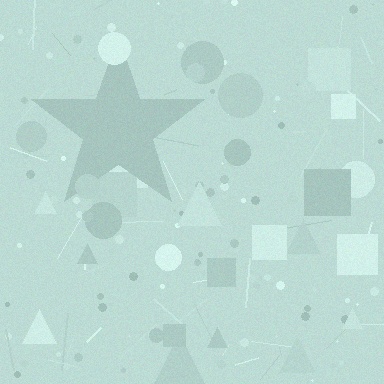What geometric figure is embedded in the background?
A star is embedded in the background.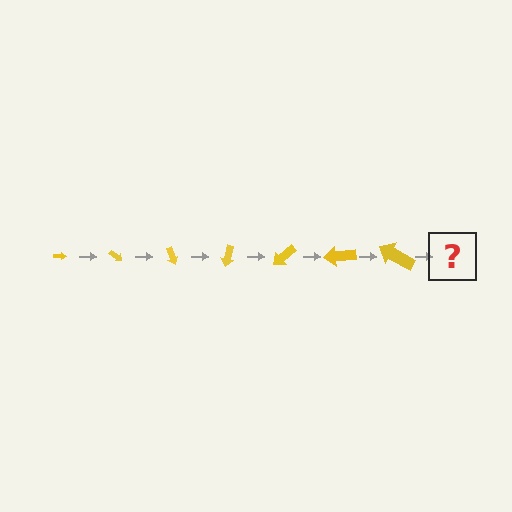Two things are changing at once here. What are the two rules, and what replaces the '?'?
The two rules are that the arrow grows larger each step and it rotates 35 degrees each step. The '?' should be an arrow, larger than the previous one and rotated 245 degrees from the start.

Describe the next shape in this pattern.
It should be an arrow, larger than the previous one and rotated 245 degrees from the start.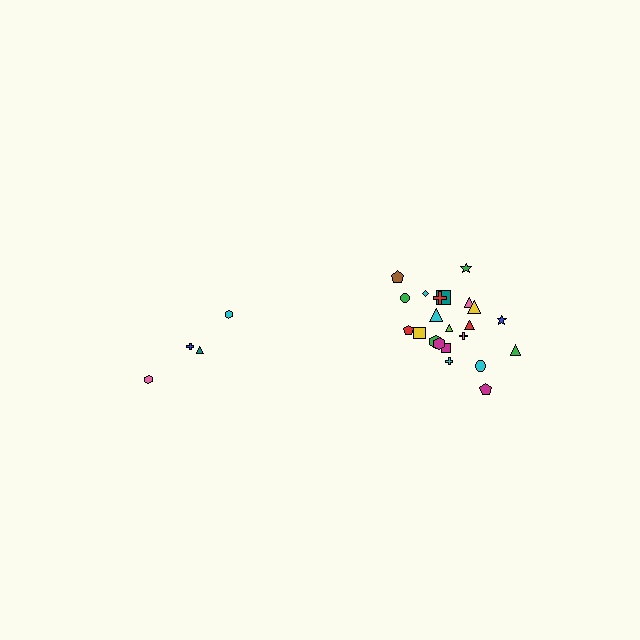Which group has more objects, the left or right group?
The right group.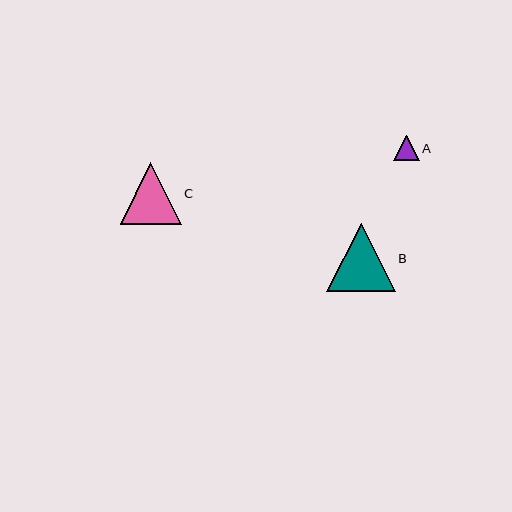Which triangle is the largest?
Triangle B is the largest with a size of approximately 68 pixels.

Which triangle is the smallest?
Triangle A is the smallest with a size of approximately 26 pixels.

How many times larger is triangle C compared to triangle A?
Triangle C is approximately 2.4 times the size of triangle A.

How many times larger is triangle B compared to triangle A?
Triangle B is approximately 2.7 times the size of triangle A.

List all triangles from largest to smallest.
From largest to smallest: B, C, A.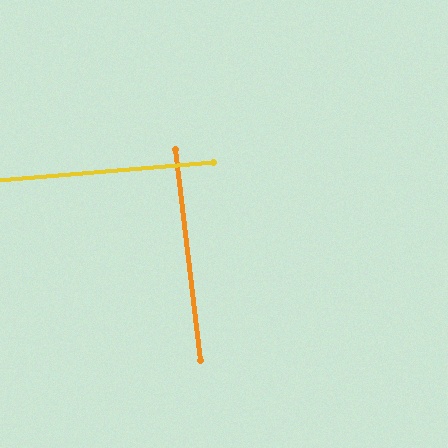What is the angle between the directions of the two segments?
Approximately 88 degrees.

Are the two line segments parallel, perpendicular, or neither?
Perpendicular — they meet at approximately 88°.